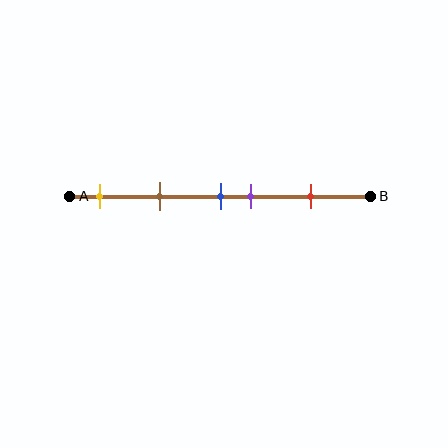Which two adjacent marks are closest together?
The blue and purple marks are the closest adjacent pair.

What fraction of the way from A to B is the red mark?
The red mark is approximately 80% (0.8) of the way from A to B.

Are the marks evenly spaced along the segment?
No, the marks are not evenly spaced.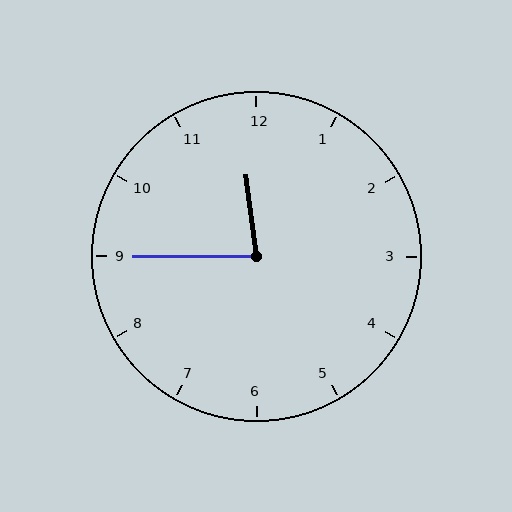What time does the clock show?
11:45.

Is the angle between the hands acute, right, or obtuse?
It is acute.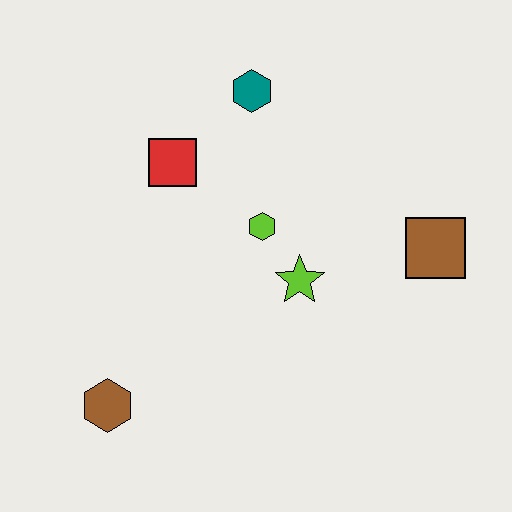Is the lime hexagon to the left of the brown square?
Yes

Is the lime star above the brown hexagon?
Yes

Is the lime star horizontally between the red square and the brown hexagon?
No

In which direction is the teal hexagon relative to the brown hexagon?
The teal hexagon is above the brown hexagon.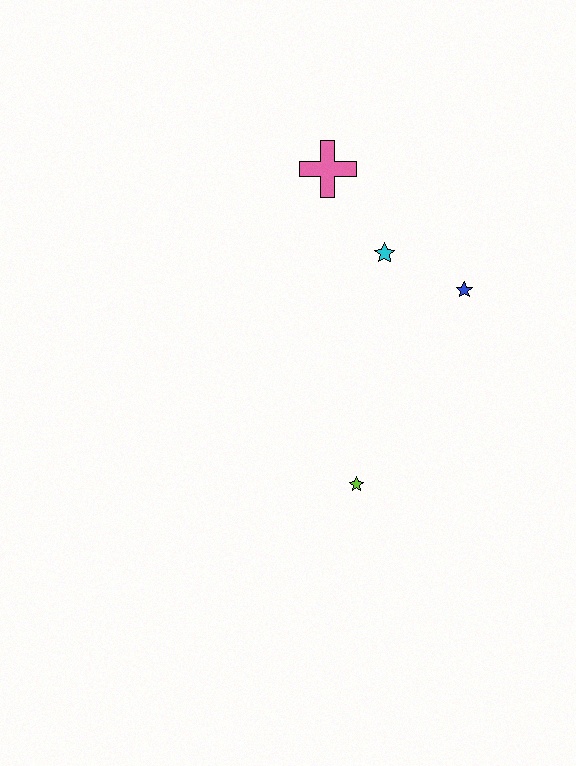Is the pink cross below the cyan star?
No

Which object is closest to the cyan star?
The blue star is closest to the cyan star.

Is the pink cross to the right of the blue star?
No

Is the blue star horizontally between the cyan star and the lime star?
No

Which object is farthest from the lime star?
The pink cross is farthest from the lime star.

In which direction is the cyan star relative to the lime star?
The cyan star is above the lime star.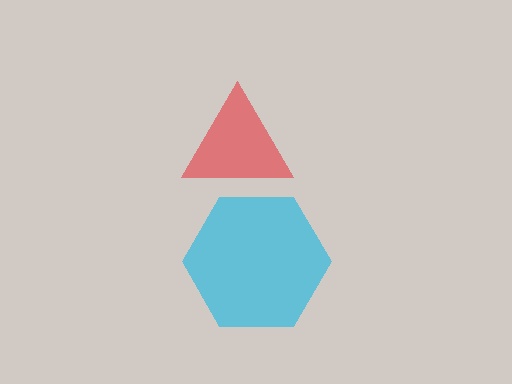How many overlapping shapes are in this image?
There are 2 overlapping shapes in the image.